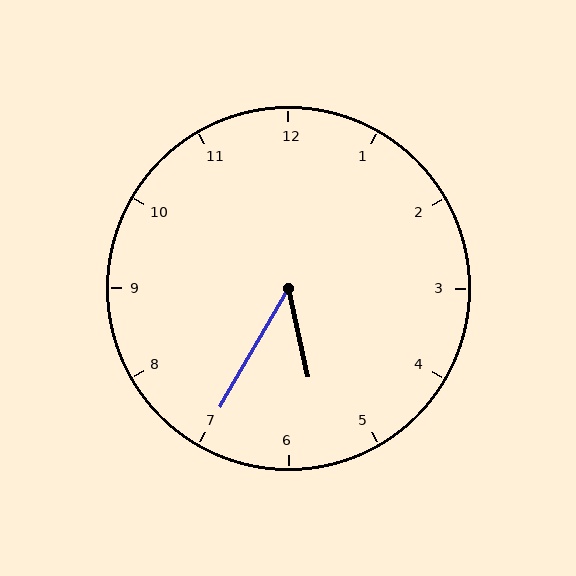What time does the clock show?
5:35.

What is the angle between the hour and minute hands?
Approximately 42 degrees.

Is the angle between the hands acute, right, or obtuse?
It is acute.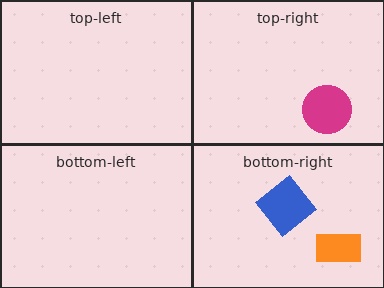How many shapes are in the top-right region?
1.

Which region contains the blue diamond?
The bottom-right region.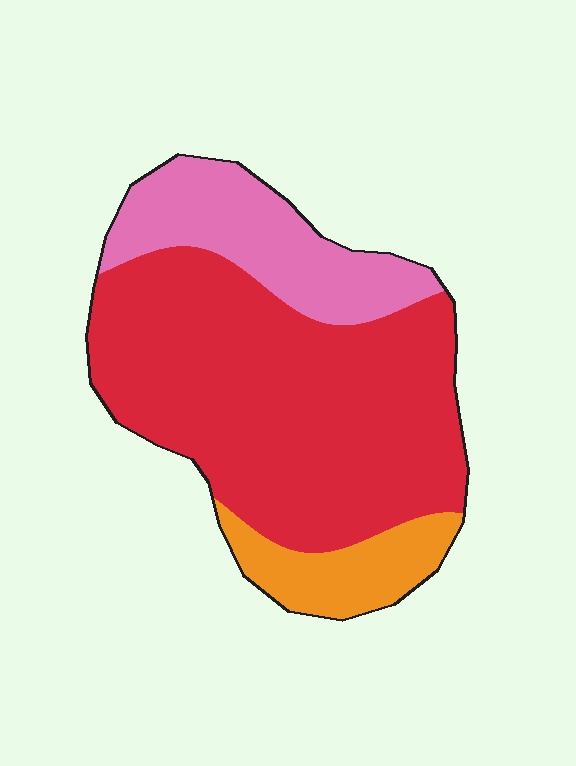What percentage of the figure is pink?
Pink covers about 20% of the figure.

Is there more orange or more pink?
Pink.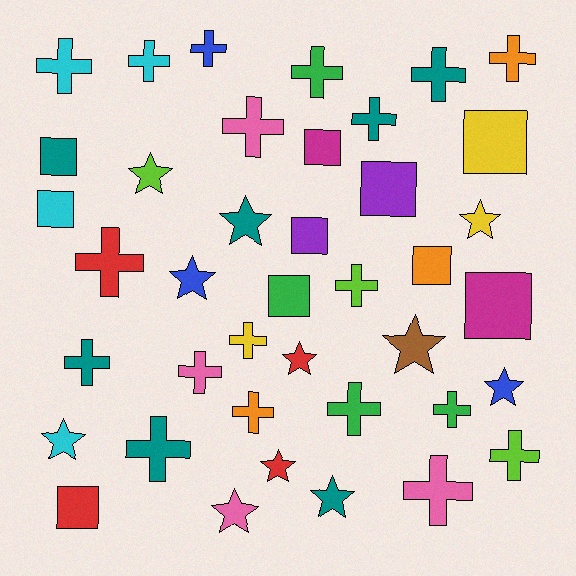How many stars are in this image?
There are 11 stars.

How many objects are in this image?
There are 40 objects.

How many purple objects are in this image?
There are 2 purple objects.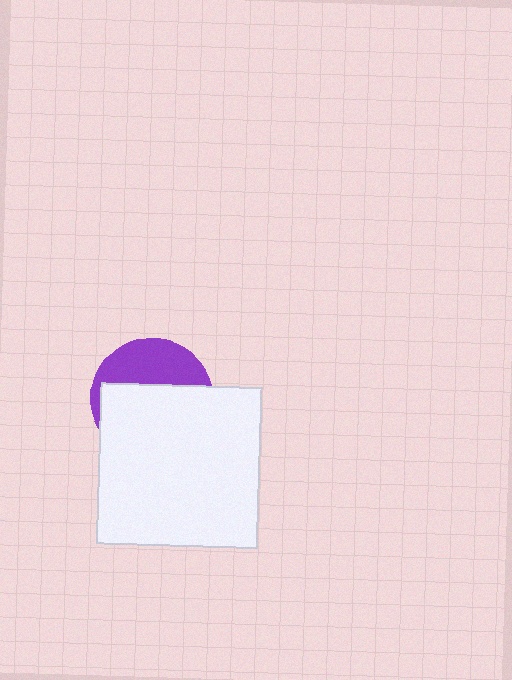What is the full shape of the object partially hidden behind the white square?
The partially hidden object is a purple circle.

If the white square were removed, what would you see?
You would see the complete purple circle.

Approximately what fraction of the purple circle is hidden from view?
Roughly 62% of the purple circle is hidden behind the white square.